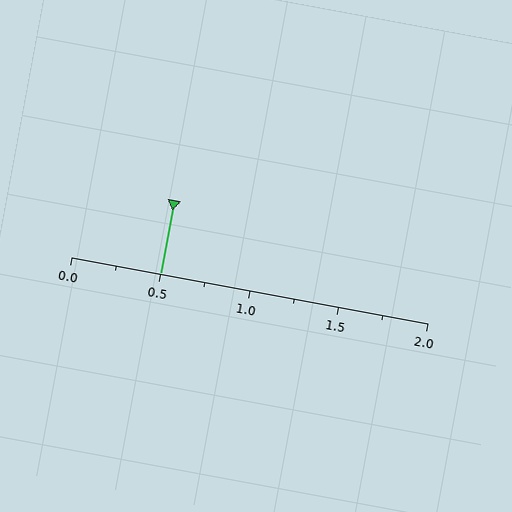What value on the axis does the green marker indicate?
The marker indicates approximately 0.5.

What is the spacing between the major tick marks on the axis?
The major ticks are spaced 0.5 apart.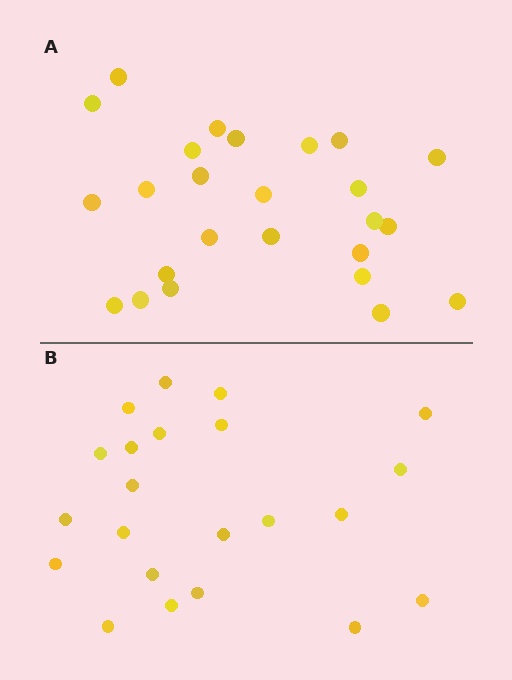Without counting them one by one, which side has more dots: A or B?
Region A (the top region) has more dots.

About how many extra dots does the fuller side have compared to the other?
Region A has just a few more — roughly 2 or 3 more dots than region B.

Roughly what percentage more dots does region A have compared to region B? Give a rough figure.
About 15% more.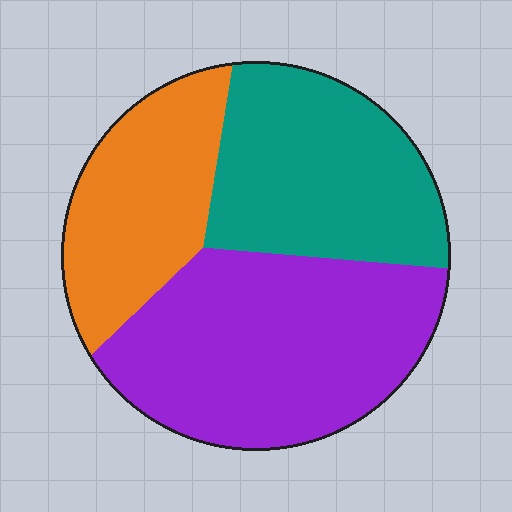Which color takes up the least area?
Orange, at roughly 25%.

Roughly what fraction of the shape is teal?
Teal takes up about one third (1/3) of the shape.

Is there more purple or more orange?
Purple.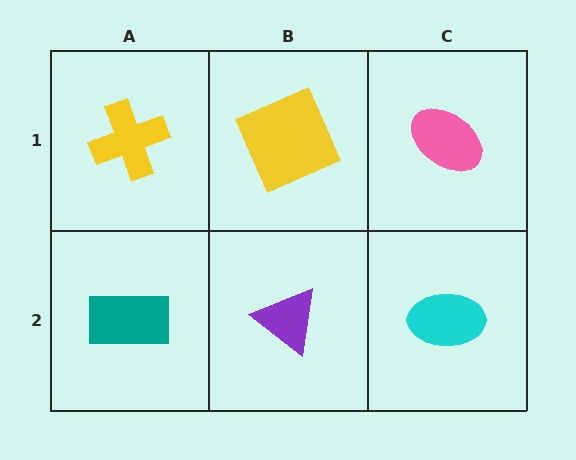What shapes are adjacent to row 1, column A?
A teal rectangle (row 2, column A), a yellow square (row 1, column B).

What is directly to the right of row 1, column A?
A yellow square.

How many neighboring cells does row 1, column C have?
2.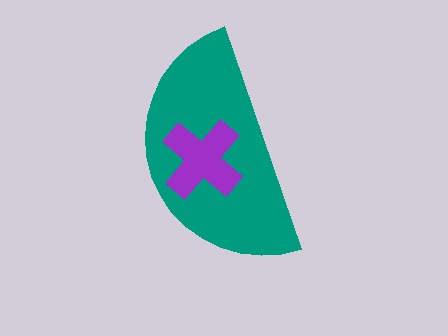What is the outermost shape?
The teal semicircle.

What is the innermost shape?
The purple cross.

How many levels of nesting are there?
2.